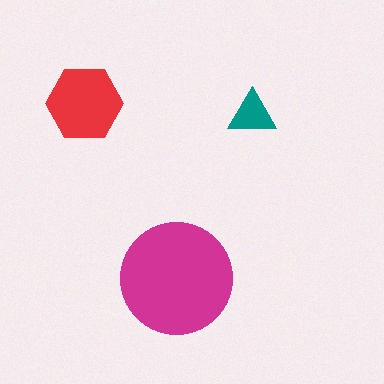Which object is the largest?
The magenta circle.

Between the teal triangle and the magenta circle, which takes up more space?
The magenta circle.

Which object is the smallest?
The teal triangle.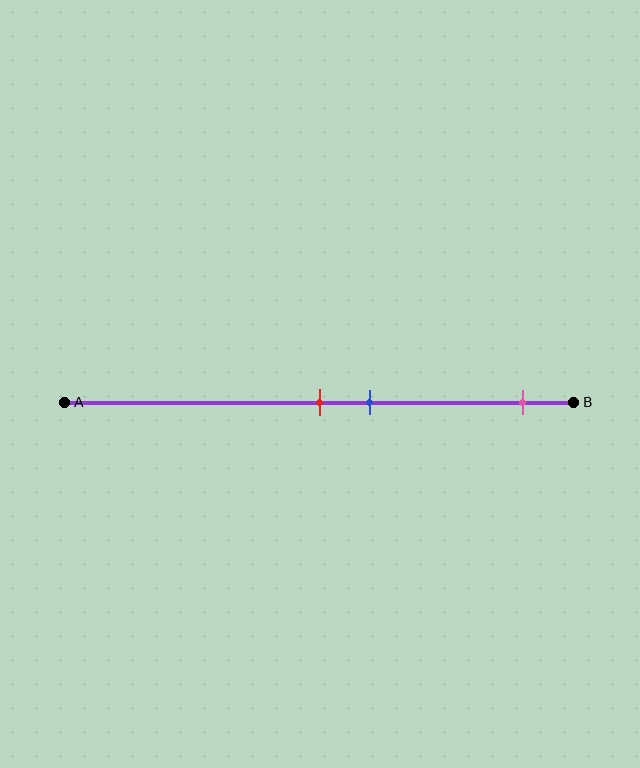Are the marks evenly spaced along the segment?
No, the marks are not evenly spaced.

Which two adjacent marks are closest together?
The red and blue marks are the closest adjacent pair.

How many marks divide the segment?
There are 3 marks dividing the segment.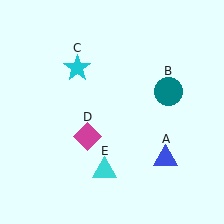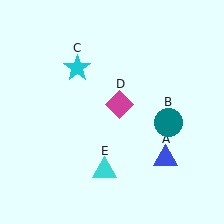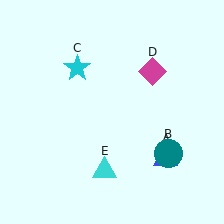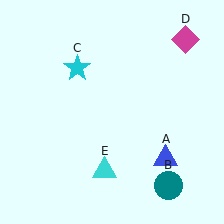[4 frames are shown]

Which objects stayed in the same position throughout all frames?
Blue triangle (object A) and cyan star (object C) and cyan triangle (object E) remained stationary.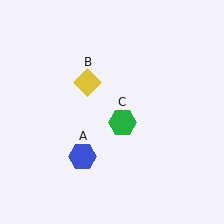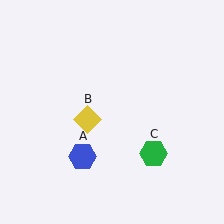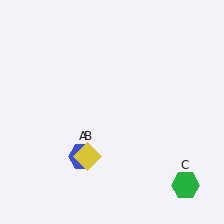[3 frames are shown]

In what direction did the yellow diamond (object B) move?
The yellow diamond (object B) moved down.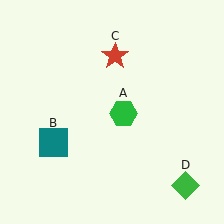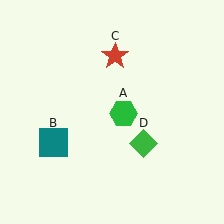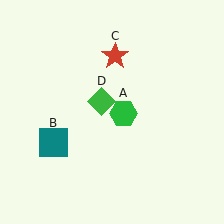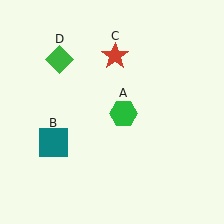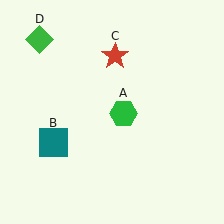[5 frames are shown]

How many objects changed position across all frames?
1 object changed position: green diamond (object D).